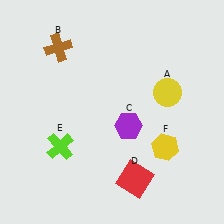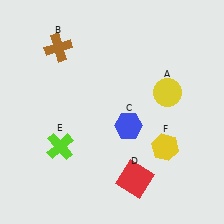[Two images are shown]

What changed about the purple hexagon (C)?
In Image 1, C is purple. In Image 2, it changed to blue.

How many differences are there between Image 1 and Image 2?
There is 1 difference between the two images.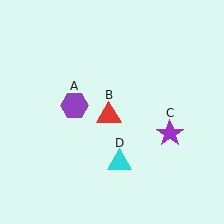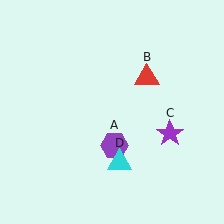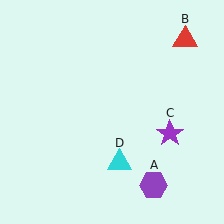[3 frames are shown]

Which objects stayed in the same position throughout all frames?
Purple star (object C) and cyan triangle (object D) remained stationary.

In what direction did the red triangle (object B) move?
The red triangle (object B) moved up and to the right.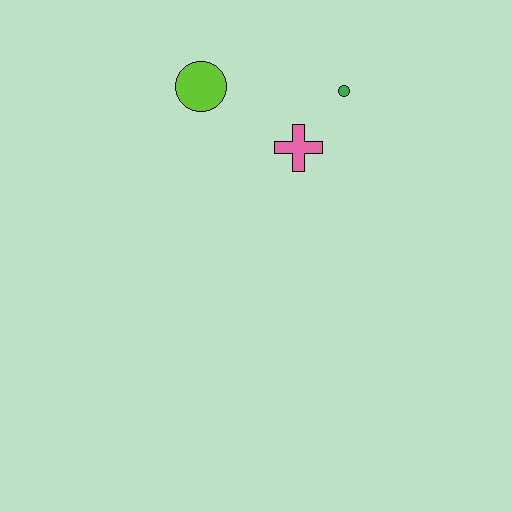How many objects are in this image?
There are 3 objects.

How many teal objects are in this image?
There are no teal objects.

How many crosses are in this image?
There is 1 cross.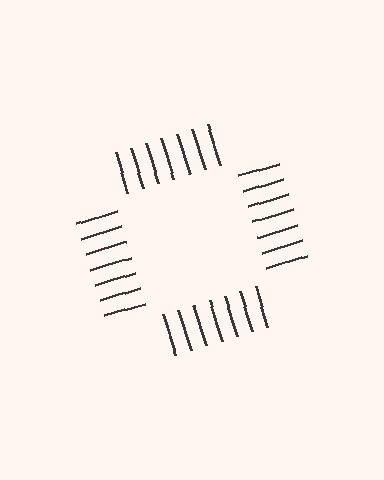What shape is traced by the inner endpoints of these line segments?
An illusory square — the line segments terminate on its edges but no continuous stroke is drawn.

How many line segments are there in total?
28 — 7 along each of the 4 edges.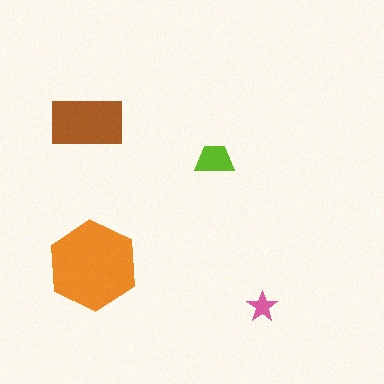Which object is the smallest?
The pink star.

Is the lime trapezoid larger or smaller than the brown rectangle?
Smaller.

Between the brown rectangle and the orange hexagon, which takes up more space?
The orange hexagon.